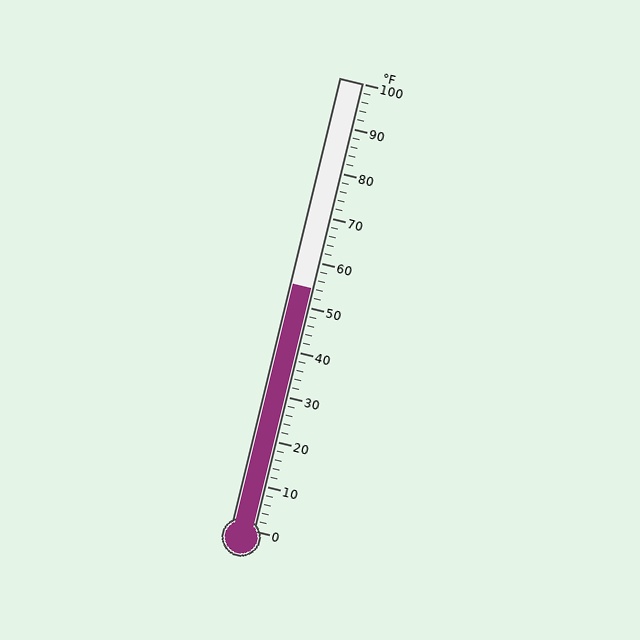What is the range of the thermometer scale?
The thermometer scale ranges from 0°F to 100°F.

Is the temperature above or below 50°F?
The temperature is above 50°F.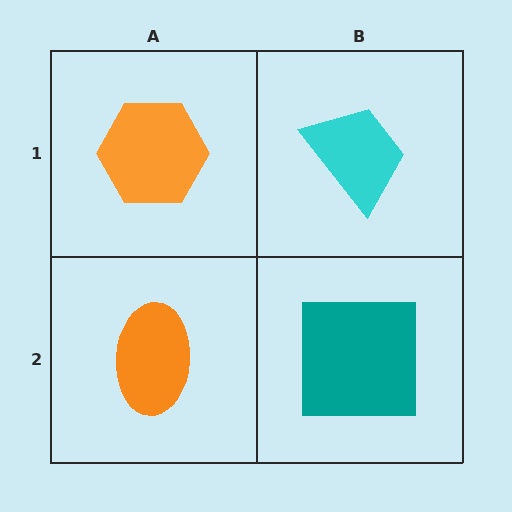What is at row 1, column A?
An orange hexagon.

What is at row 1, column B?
A cyan trapezoid.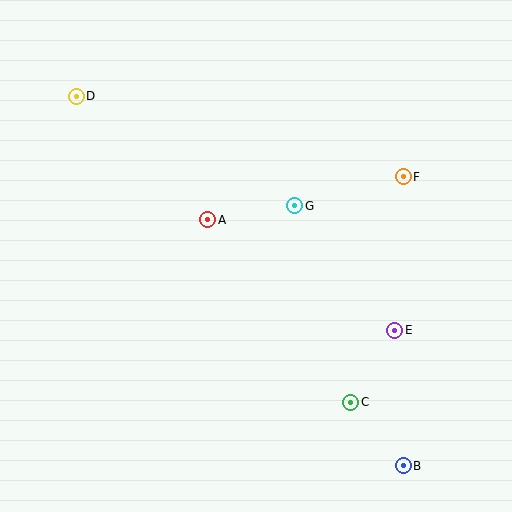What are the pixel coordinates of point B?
Point B is at (403, 466).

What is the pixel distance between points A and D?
The distance between A and D is 181 pixels.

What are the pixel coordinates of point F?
Point F is at (403, 177).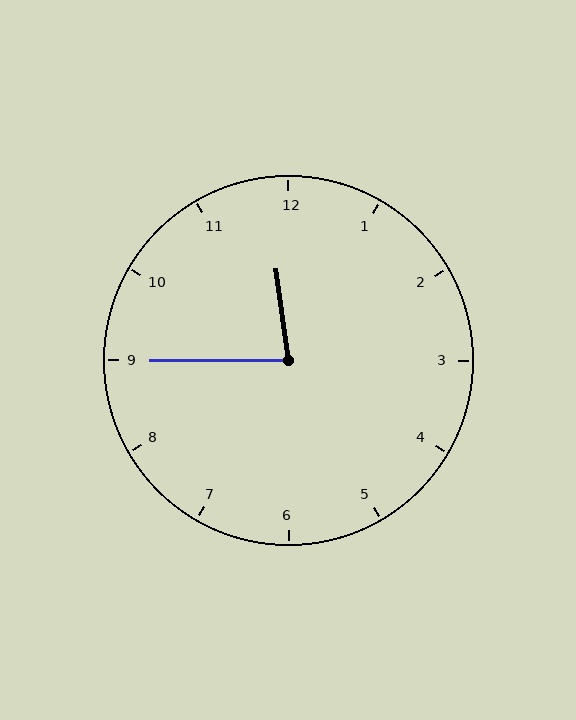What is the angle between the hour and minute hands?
Approximately 82 degrees.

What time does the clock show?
11:45.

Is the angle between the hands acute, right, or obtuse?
It is acute.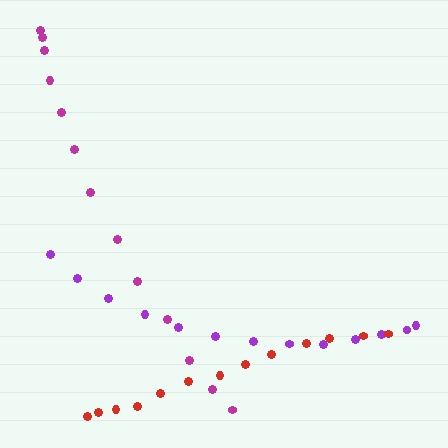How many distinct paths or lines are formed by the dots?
There are 3 distinct paths.